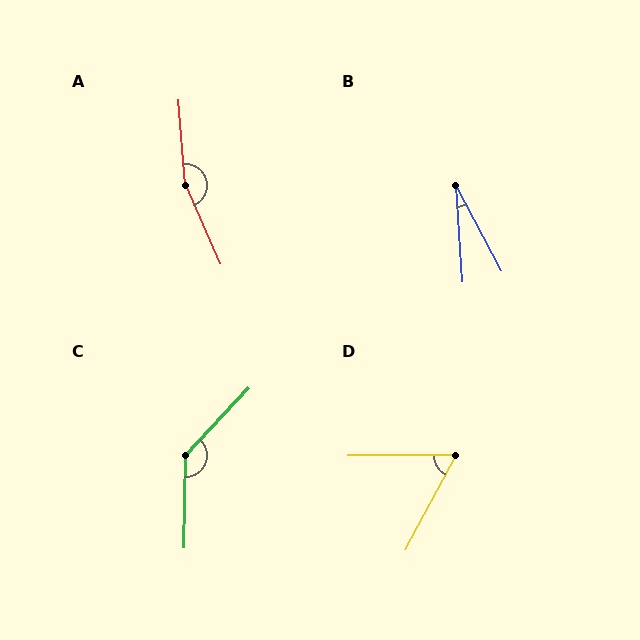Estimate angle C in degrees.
Approximately 138 degrees.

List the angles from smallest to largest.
B (25°), D (61°), C (138°), A (161°).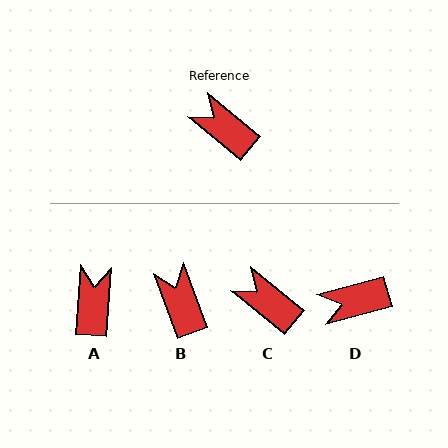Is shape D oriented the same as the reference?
No, it is off by about 55 degrees.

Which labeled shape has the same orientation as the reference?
C.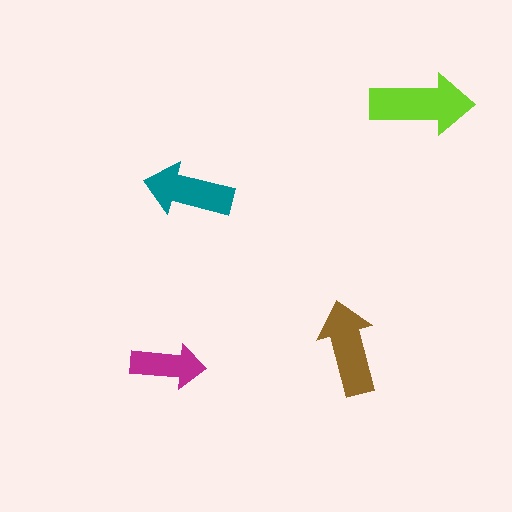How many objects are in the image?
There are 4 objects in the image.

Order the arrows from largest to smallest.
the lime one, the brown one, the teal one, the magenta one.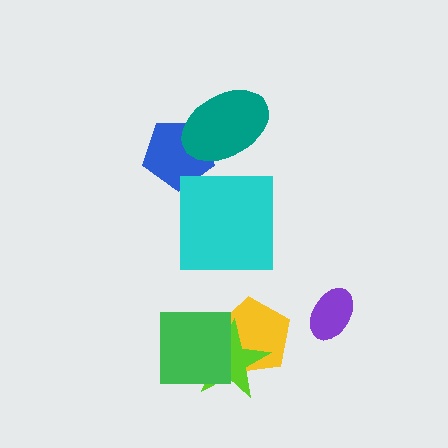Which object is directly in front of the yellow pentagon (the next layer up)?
The lime star is directly in front of the yellow pentagon.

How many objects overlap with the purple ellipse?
0 objects overlap with the purple ellipse.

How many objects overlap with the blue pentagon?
1 object overlaps with the blue pentagon.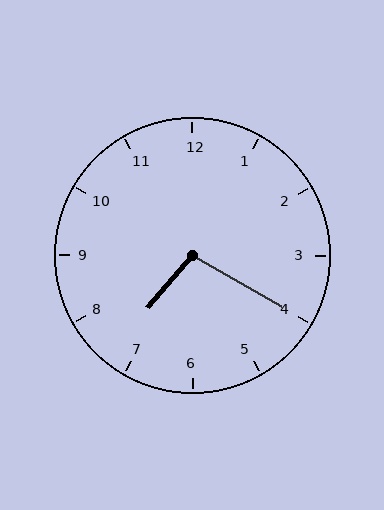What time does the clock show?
7:20.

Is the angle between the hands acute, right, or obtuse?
It is obtuse.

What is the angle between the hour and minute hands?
Approximately 100 degrees.